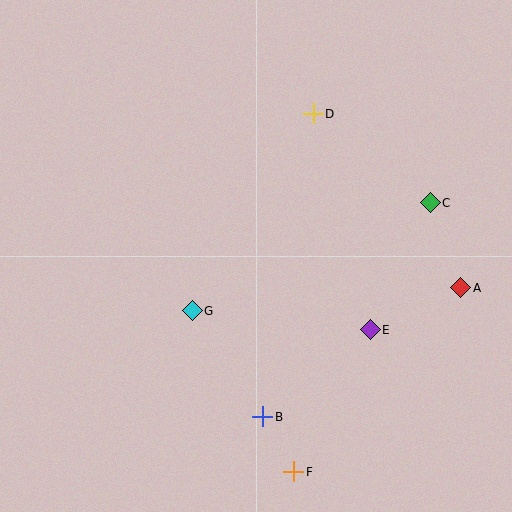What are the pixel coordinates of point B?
Point B is at (263, 417).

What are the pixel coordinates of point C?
Point C is at (430, 203).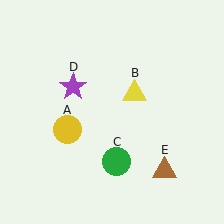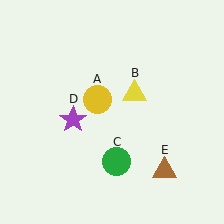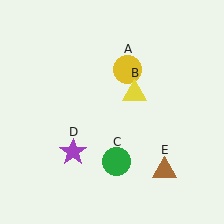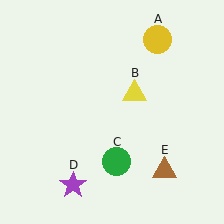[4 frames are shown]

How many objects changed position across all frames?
2 objects changed position: yellow circle (object A), purple star (object D).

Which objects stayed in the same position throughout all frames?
Yellow triangle (object B) and green circle (object C) and brown triangle (object E) remained stationary.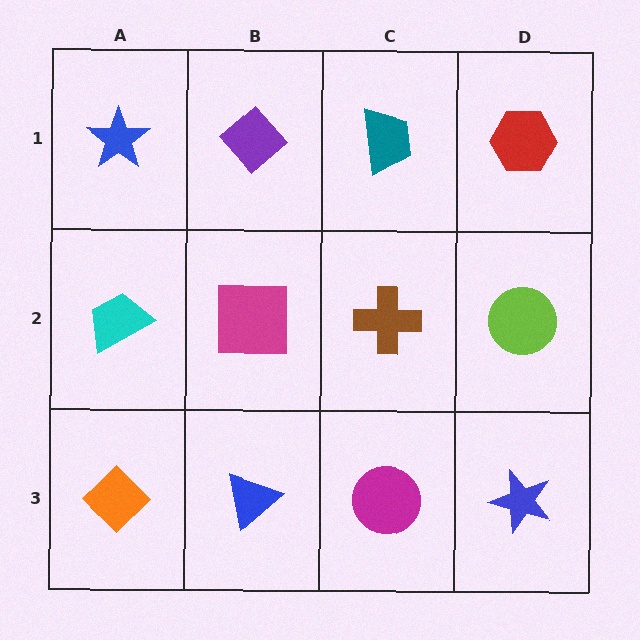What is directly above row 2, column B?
A purple diamond.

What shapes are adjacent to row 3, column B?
A magenta square (row 2, column B), an orange diamond (row 3, column A), a magenta circle (row 3, column C).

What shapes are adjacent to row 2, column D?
A red hexagon (row 1, column D), a blue star (row 3, column D), a brown cross (row 2, column C).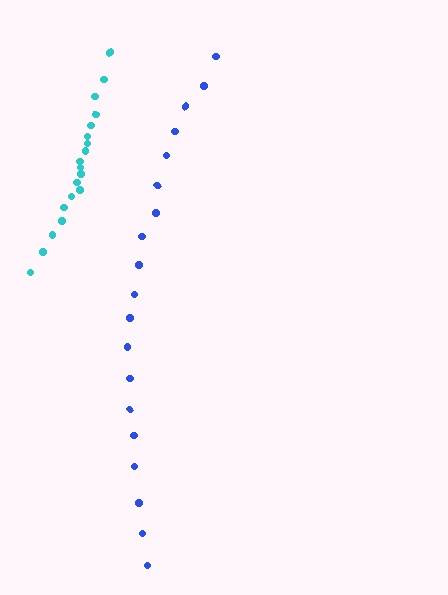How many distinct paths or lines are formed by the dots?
There are 2 distinct paths.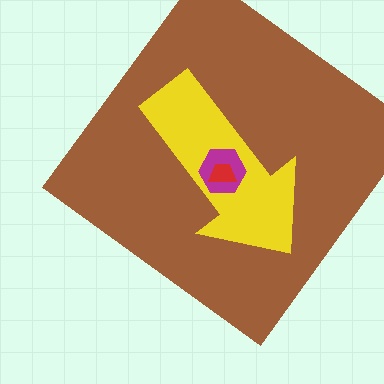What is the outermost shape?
The brown diamond.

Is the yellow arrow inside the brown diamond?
Yes.